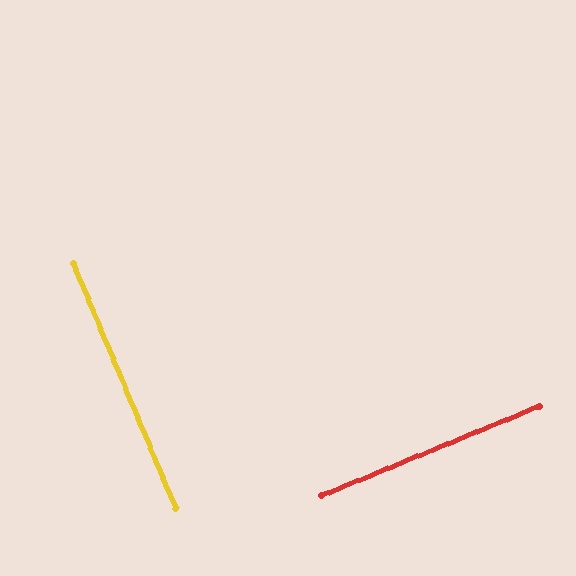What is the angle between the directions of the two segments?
Approximately 90 degrees.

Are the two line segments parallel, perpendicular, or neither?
Perpendicular — they meet at approximately 90°.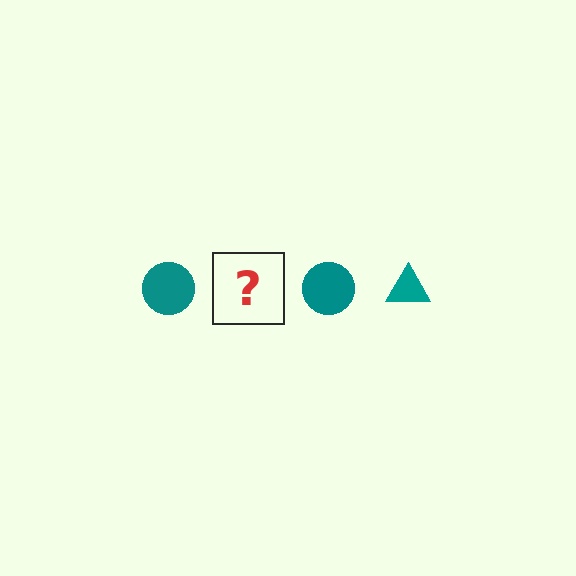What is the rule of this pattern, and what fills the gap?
The rule is that the pattern cycles through circle, triangle shapes in teal. The gap should be filled with a teal triangle.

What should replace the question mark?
The question mark should be replaced with a teal triangle.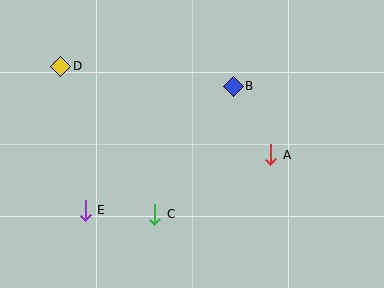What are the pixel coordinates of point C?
Point C is at (155, 214).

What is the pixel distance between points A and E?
The distance between A and E is 194 pixels.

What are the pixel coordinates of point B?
Point B is at (233, 86).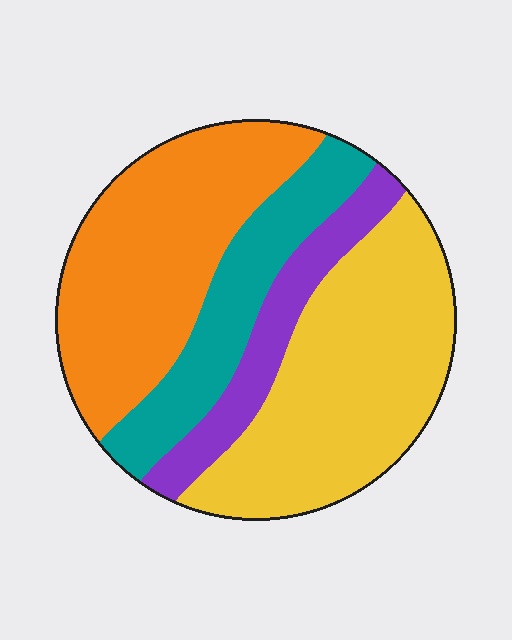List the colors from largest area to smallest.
From largest to smallest: yellow, orange, teal, purple.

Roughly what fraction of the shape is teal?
Teal takes up less than a quarter of the shape.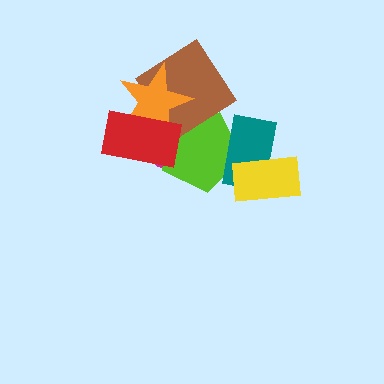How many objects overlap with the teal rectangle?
2 objects overlap with the teal rectangle.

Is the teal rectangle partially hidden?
Yes, it is partially covered by another shape.